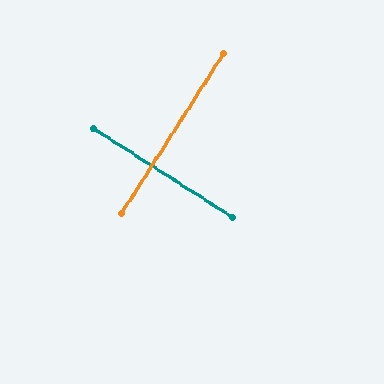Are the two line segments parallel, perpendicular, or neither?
Perpendicular — they meet at approximately 90°.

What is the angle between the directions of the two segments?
Approximately 90 degrees.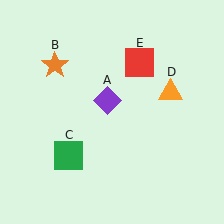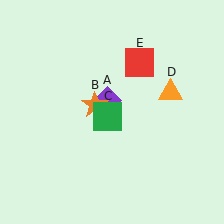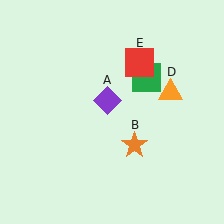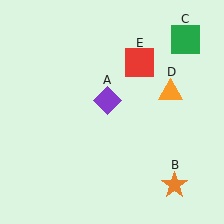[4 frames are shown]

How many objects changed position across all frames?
2 objects changed position: orange star (object B), green square (object C).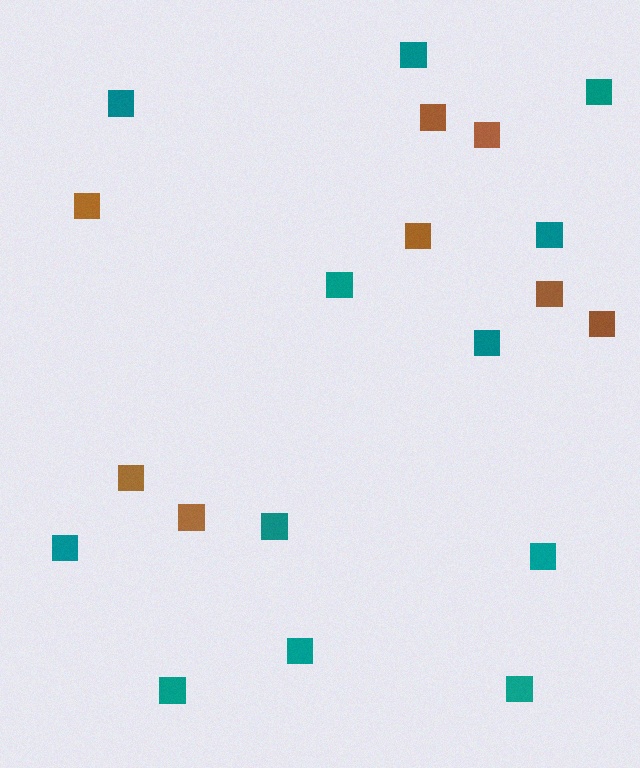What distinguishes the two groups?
There are 2 groups: one group of brown squares (8) and one group of teal squares (12).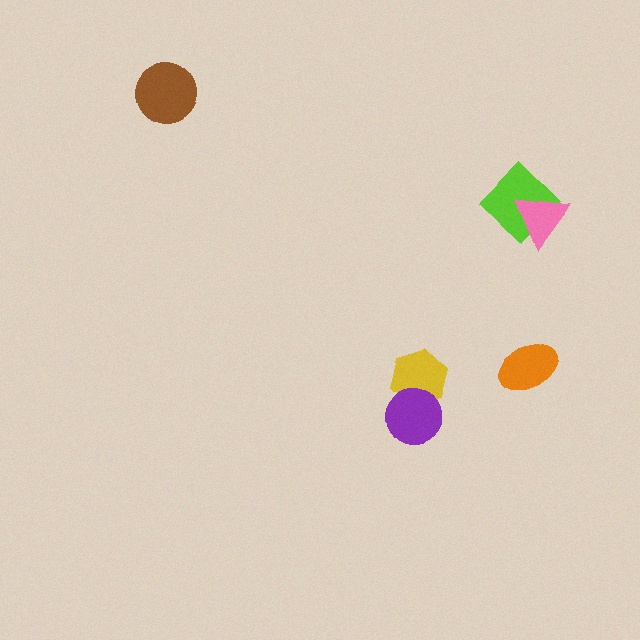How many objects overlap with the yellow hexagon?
1 object overlaps with the yellow hexagon.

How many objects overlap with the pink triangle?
1 object overlaps with the pink triangle.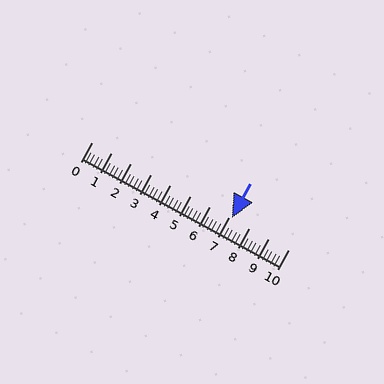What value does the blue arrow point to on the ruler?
The blue arrow points to approximately 7.1.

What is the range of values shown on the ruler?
The ruler shows values from 0 to 10.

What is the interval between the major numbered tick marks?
The major tick marks are spaced 1 units apart.